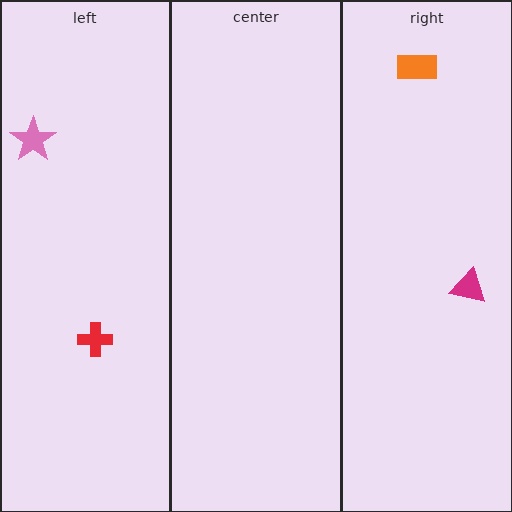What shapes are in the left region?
The pink star, the red cross.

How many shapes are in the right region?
2.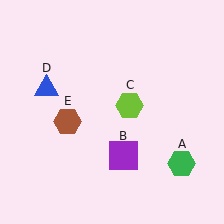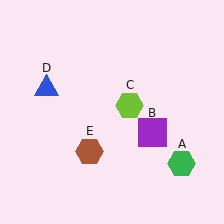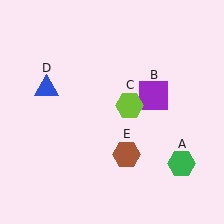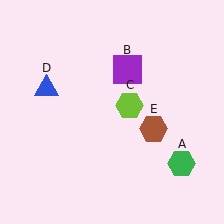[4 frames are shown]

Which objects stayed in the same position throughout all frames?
Green hexagon (object A) and lime hexagon (object C) and blue triangle (object D) remained stationary.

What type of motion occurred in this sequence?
The purple square (object B), brown hexagon (object E) rotated counterclockwise around the center of the scene.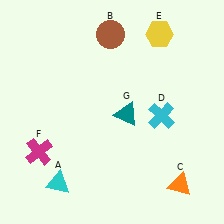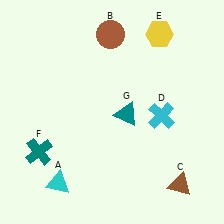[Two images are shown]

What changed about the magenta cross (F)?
In Image 1, F is magenta. In Image 2, it changed to teal.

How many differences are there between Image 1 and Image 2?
There are 2 differences between the two images.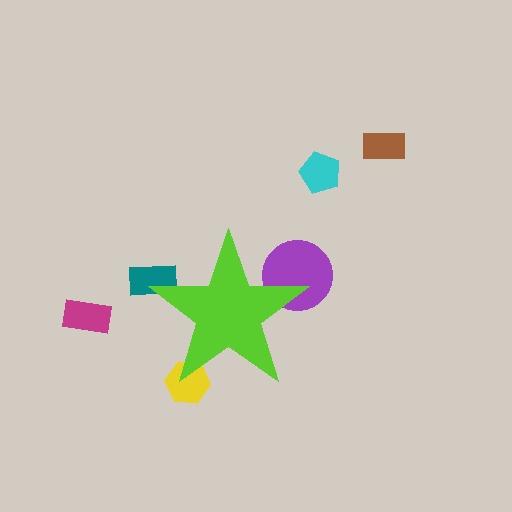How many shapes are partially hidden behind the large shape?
3 shapes are partially hidden.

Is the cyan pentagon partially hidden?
No, the cyan pentagon is fully visible.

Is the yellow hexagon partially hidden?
Yes, the yellow hexagon is partially hidden behind the lime star.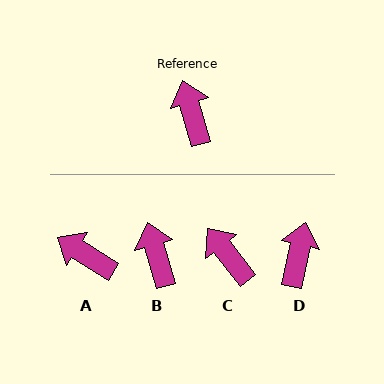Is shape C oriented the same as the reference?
No, it is off by about 22 degrees.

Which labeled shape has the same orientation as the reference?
B.